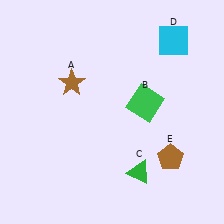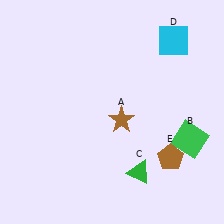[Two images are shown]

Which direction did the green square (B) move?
The green square (B) moved right.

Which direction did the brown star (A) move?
The brown star (A) moved right.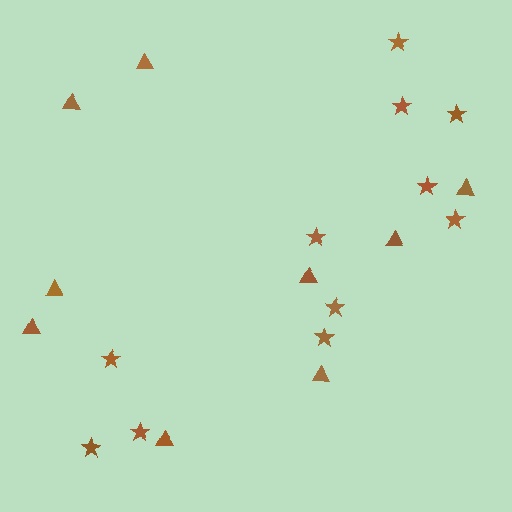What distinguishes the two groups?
There are 2 groups: one group of stars (11) and one group of triangles (9).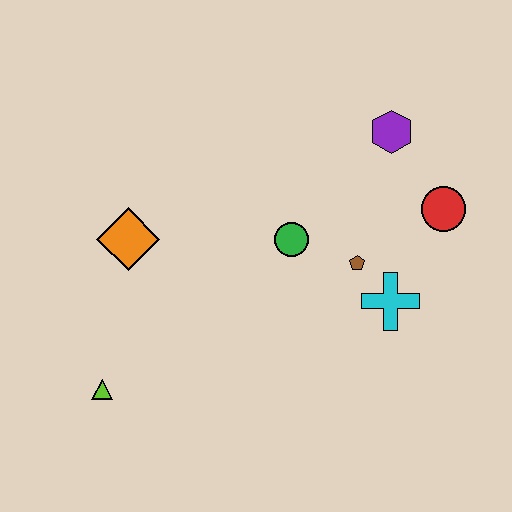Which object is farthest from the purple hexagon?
The lime triangle is farthest from the purple hexagon.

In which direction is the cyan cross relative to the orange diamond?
The cyan cross is to the right of the orange diamond.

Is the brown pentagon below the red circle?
Yes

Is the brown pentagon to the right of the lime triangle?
Yes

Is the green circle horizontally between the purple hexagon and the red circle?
No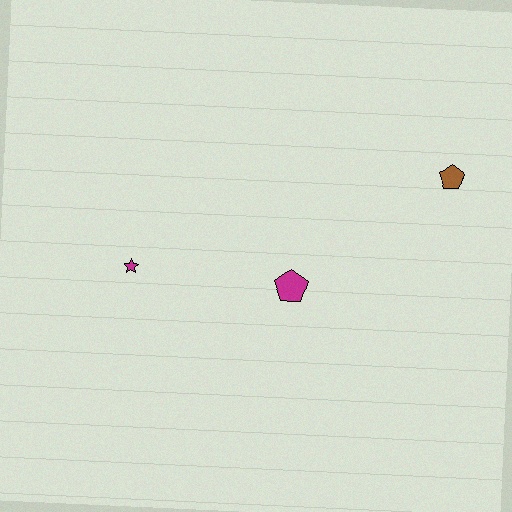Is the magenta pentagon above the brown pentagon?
No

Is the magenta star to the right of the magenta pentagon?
No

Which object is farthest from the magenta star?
The brown pentagon is farthest from the magenta star.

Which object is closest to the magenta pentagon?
The magenta star is closest to the magenta pentagon.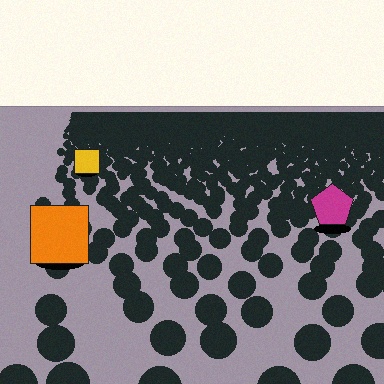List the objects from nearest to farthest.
From nearest to farthest: the orange square, the magenta pentagon, the yellow square.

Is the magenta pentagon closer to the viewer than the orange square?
No. The orange square is closer — you can tell from the texture gradient: the ground texture is coarser near it.